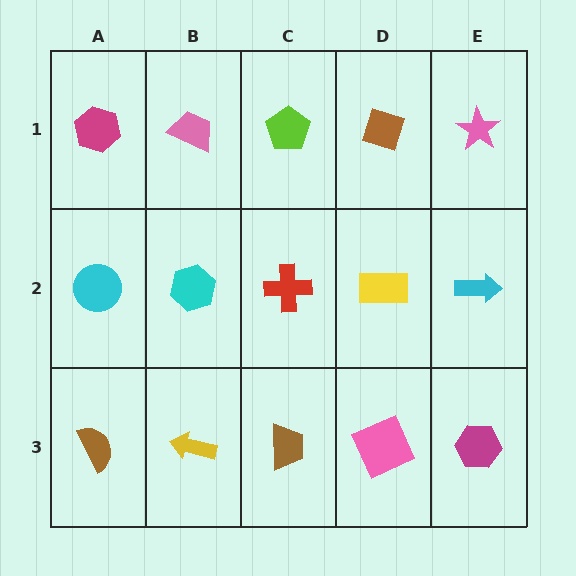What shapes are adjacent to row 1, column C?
A red cross (row 2, column C), a pink trapezoid (row 1, column B), a brown diamond (row 1, column D).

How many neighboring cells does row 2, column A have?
3.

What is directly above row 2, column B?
A pink trapezoid.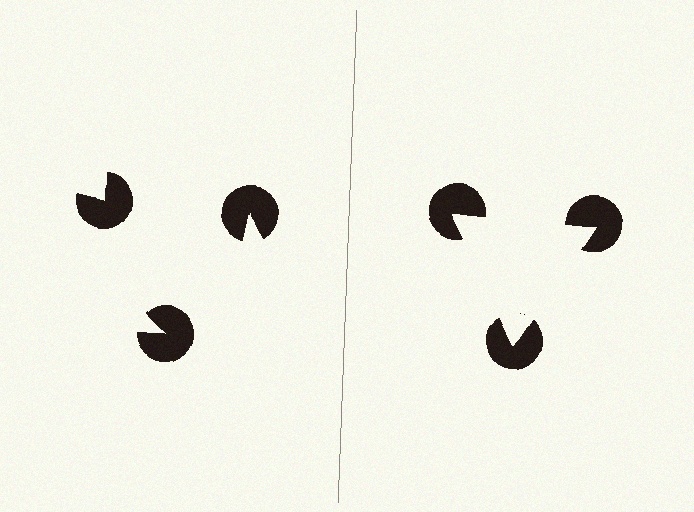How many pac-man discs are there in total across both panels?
6 — 3 on each side.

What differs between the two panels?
The pac-man discs are positioned identically on both sides; only the wedge orientations differ. On the right they align to a triangle; on the left they are misaligned.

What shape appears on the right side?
An illusory triangle.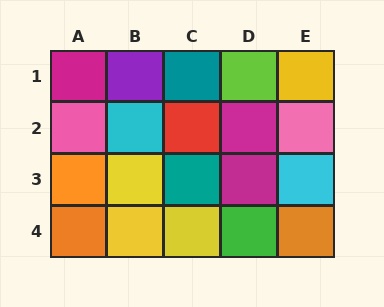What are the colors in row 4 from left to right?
Orange, yellow, yellow, green, orange.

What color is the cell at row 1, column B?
Purple.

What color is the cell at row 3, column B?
Yellow.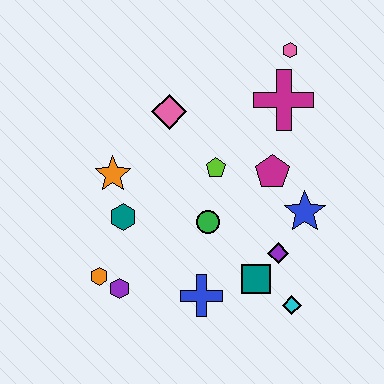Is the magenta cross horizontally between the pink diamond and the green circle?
No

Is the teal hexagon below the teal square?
No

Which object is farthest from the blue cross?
The pink hexagon is farthest from the blue cross.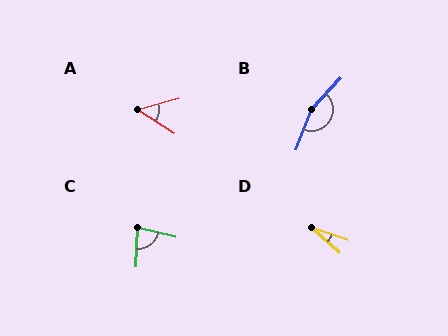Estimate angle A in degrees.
Approximately 48 degrees.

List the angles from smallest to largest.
D (23°), A (48°), C (78°), B (158°).